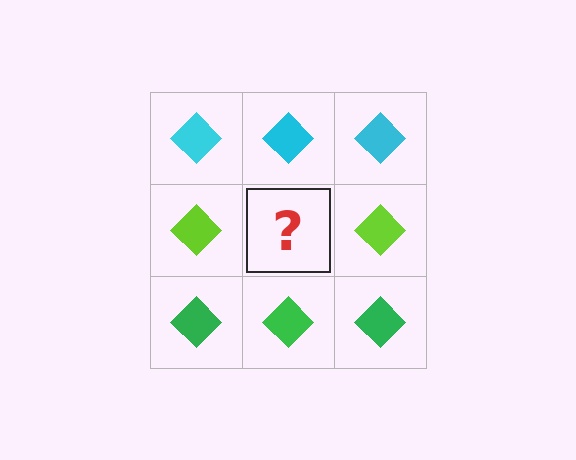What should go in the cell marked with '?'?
The missing cell should contain a lime diamond.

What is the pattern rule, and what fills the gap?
The rule is that each row has a consistent color. The gap should be filled with a lime diamond.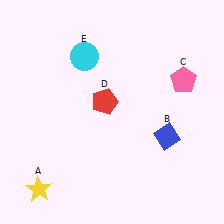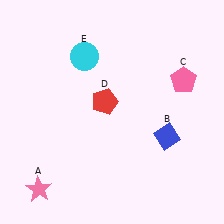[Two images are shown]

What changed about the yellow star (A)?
In Image 1, A is yellow. In Image 2, it changed to pink.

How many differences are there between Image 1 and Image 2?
There is 1 difference between the two images.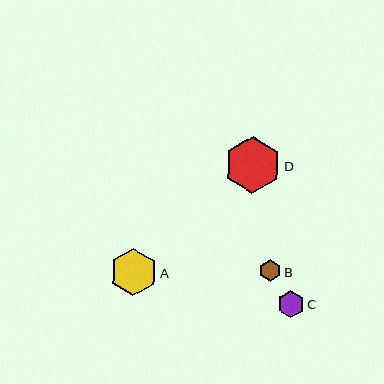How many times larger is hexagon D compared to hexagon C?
Hexagon D is approximately 2.1 times the size of hexagon C.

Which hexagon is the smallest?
Hexagon B is the smallest with a size of approximately 21 pixels.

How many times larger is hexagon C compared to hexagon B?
Hexagon C is approximately 1.3 times the size of hexagon B.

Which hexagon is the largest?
Hexagon D is the largest with a size of approximately 57 pixels.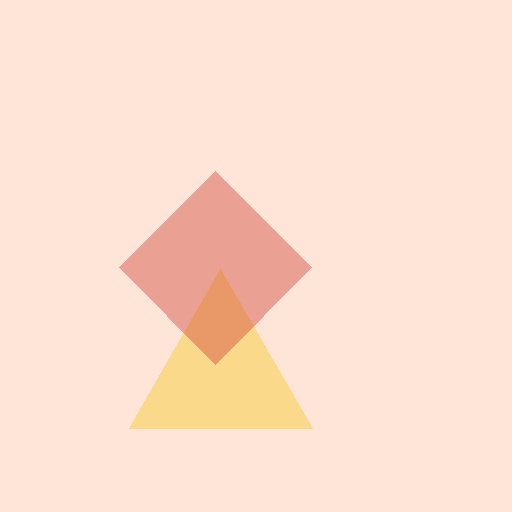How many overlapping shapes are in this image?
There are 2 overlapping shapes in the image.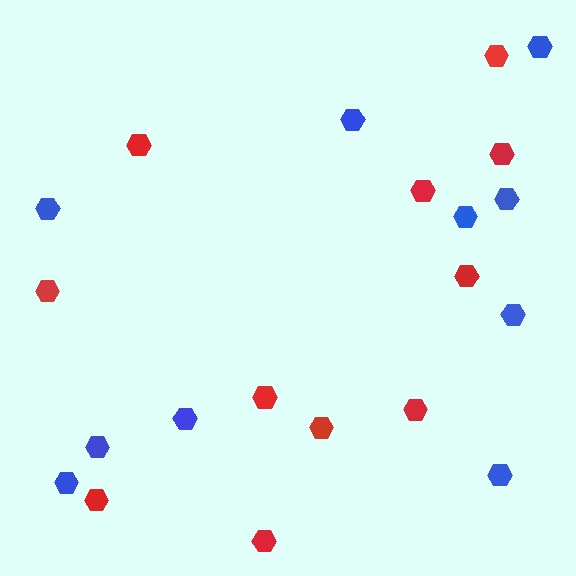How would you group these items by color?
There are 2 groups: one group of red hexagons (11) and one group of blue hexagons (10).